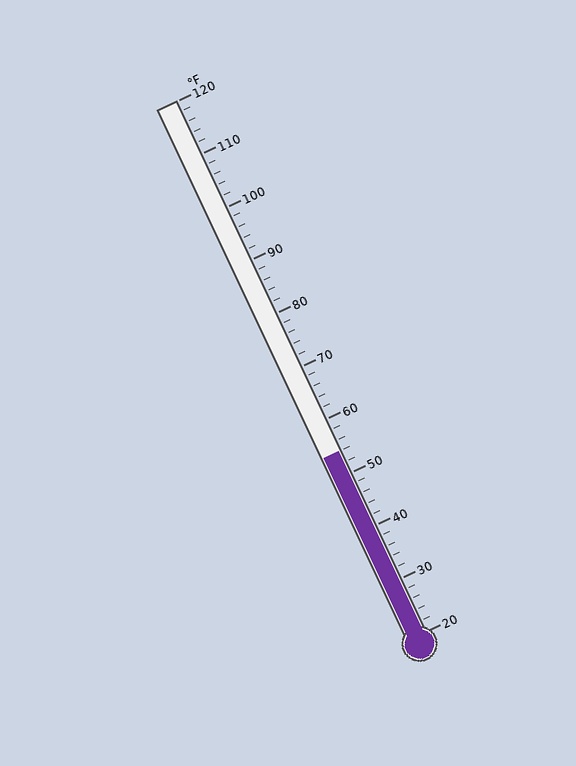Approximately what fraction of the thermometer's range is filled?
The thermometer is filled to approximately 35% of its range.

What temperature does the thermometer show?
The thermometer shows approximately 54°F.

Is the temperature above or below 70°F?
The temperature is below 70°F.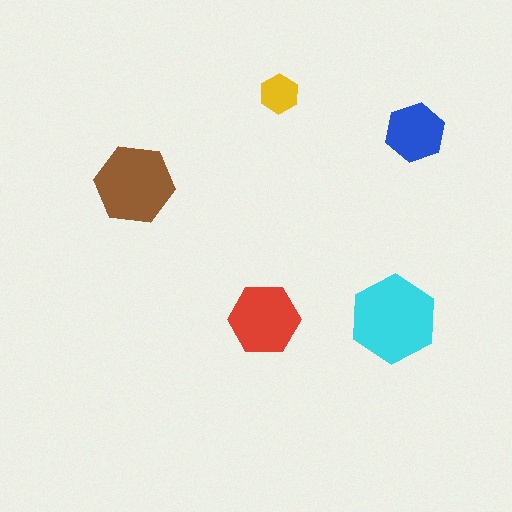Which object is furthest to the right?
The blue hexagon is rightmost.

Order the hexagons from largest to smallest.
the cyan one, the brown one, the red one, the blue one, the yellow one.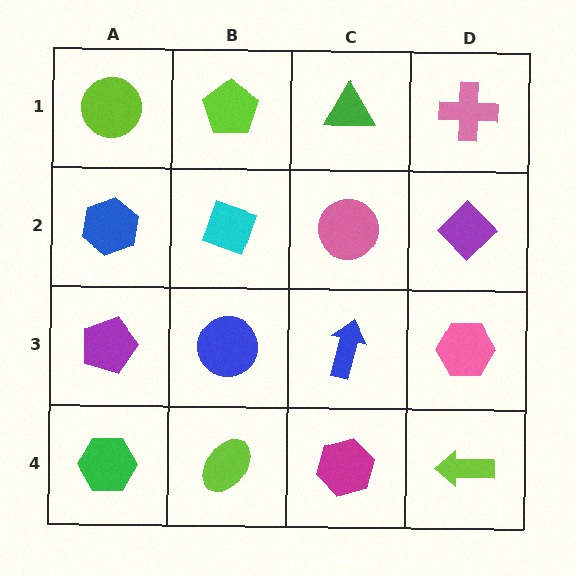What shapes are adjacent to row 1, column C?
A pink circle (row 2, column C), a lime pentagon (row 1, column B), a pink cross (row 1, column D).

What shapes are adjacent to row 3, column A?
A blue hexagon (row 2, column A), a green hexagon (row 4, column A), a blue circle (row 3, column B).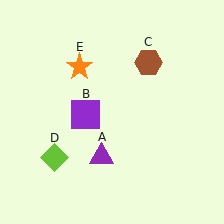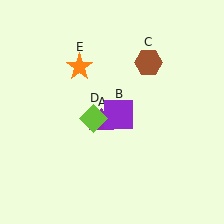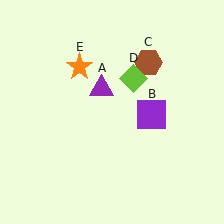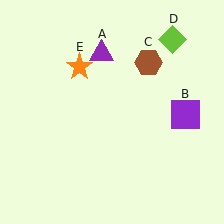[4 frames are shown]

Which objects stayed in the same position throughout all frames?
Brown hexagon (object C) and orange star (object E) remained stationary.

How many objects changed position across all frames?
3 objects changed position: purple triangle (object A), purple square (object B), lime diamond (object D).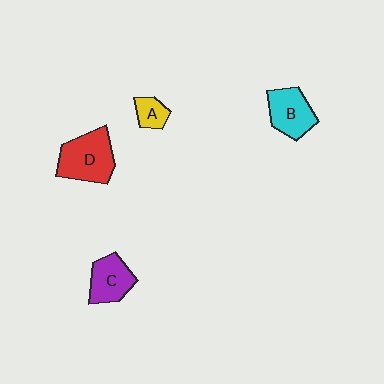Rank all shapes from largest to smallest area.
From largest to smallest: D (red), B (cyan), C (purple), A (yellow).